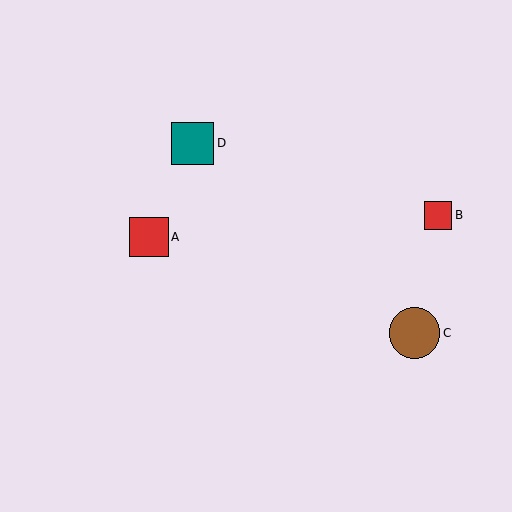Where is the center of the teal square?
The center of the teal square is at (193, 143).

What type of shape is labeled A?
Shape A is a red square.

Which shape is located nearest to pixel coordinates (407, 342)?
The brown circle (labeled C) at (415, 333) is nearest to that location.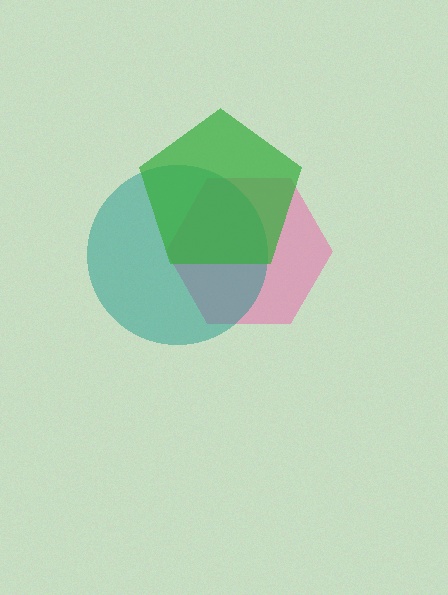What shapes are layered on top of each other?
The layered shapes are: a pink hexagon, a teal circle, a green pentagon.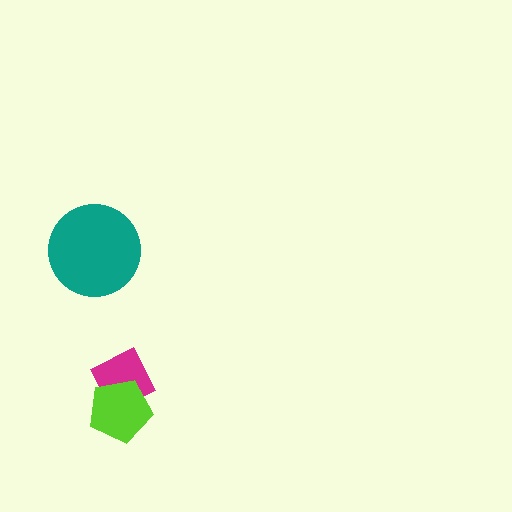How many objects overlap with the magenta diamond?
1 object overlaps with the magenta diamond.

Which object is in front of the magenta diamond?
The lime pentagon is in front of the magenta diamond.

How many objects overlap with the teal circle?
0 objects overlap with the teal circle.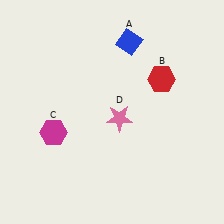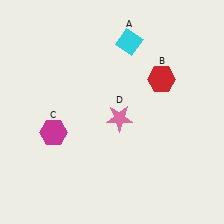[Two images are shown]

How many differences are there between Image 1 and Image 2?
There is 1 difference between the two images.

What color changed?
The diamond (A) changed from blue in Image 1 to cyan in Image 2.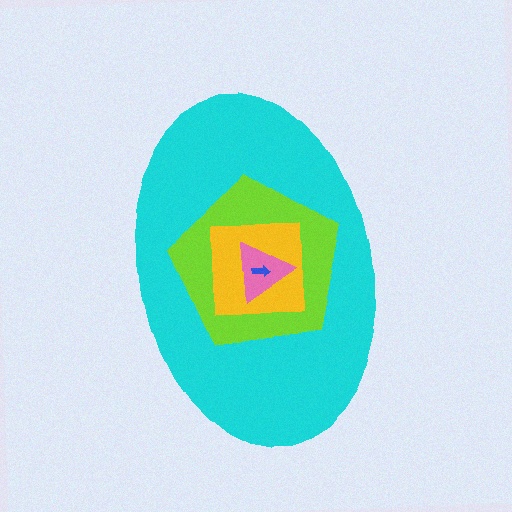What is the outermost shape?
The cyan ellipse.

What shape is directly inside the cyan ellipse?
The lime pentagon.